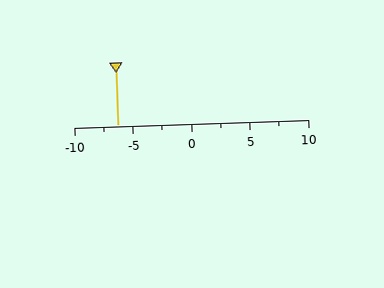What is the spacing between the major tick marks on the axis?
The major ticks are spaced 5 apart.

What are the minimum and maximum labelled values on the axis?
The axis runs from -10 to 10.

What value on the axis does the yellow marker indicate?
The marker indicates approximately -6.2.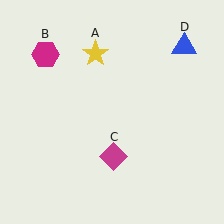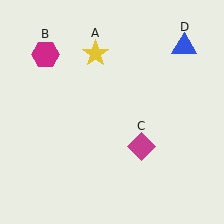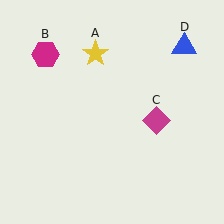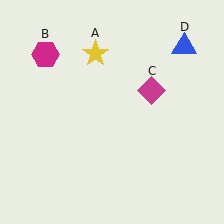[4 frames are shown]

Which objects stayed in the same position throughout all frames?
Yellow star (object A) and magenta hexagon (object B) and blue triangle (object D) remained stationary.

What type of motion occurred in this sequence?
The magenta diamond (object C) rotated counterclockwise around the center of the scene.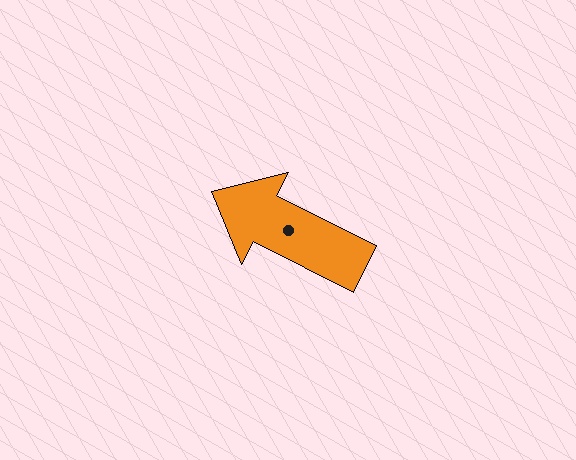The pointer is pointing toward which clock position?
Roughly 10 o'clock.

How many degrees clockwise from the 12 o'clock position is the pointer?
Approximately 297 degrees.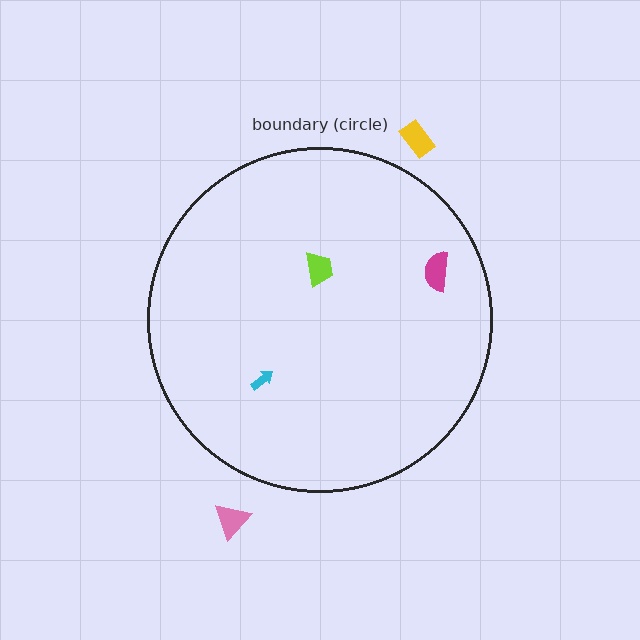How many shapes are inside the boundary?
3 inside, 2 outside.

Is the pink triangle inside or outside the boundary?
Outside.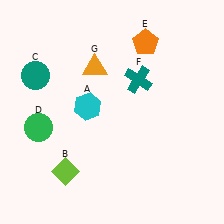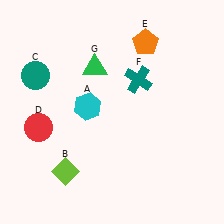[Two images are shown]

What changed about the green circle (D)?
In Image 1, D is green. In Image 2, it changed to red.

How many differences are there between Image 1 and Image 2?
There are 2 differences between the two images.